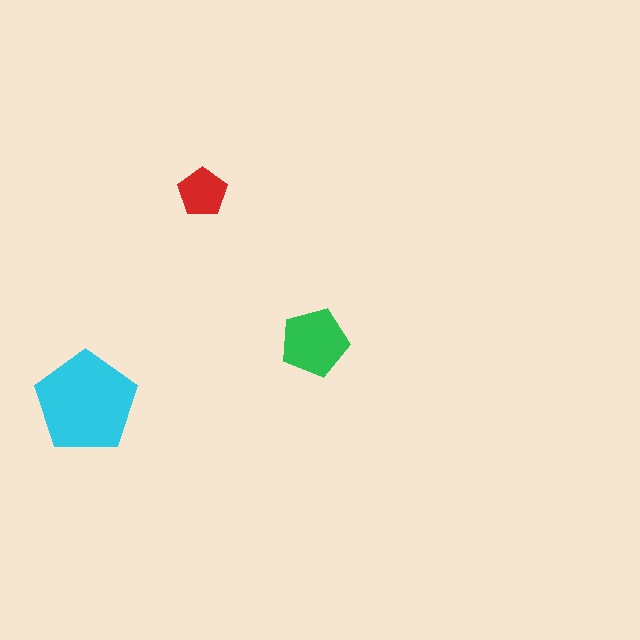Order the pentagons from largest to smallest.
the cyan one, the green one, the red one.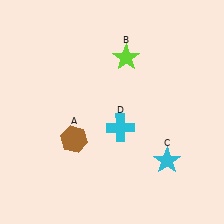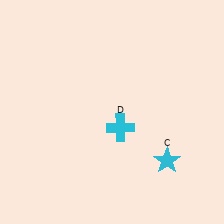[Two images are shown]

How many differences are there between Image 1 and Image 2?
There are 2 differences between the two images.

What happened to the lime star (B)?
The lime star (B) was removed in Image 2. It was in the top-right area of Image 1.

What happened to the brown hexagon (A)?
The brown hexagon (A) was removed in Image 2. It was in the bottom-left area of Image 1.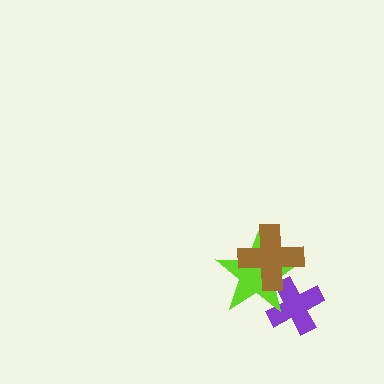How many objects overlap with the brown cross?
2 objects overlap with the brown cross.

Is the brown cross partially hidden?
No, no other shape covers it.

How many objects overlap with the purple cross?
2 objects overlap with the purple cross.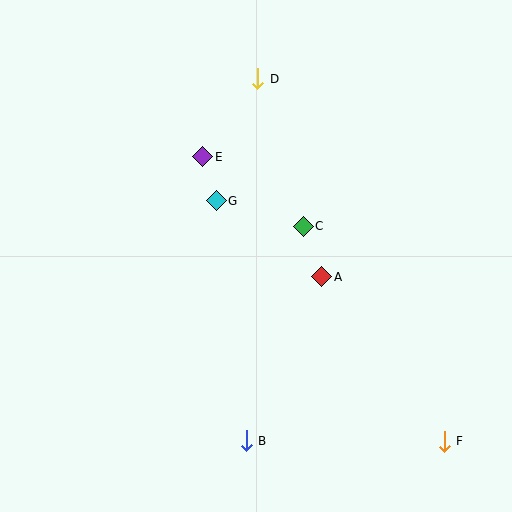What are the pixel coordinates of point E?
Point E is at (203, 157).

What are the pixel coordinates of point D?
Point D is at (258, 79).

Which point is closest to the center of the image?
Point C at (303, 226) is closest to the center.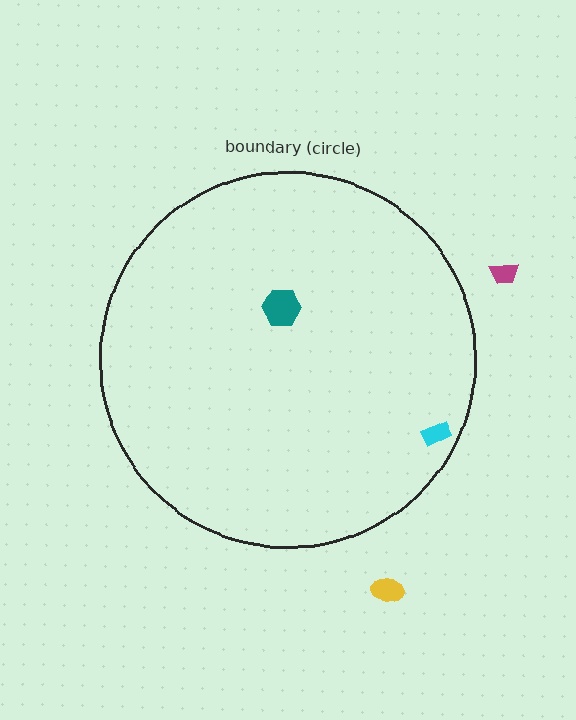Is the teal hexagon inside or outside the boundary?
Inside.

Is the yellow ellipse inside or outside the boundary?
Outside.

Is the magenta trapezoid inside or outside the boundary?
Outside.